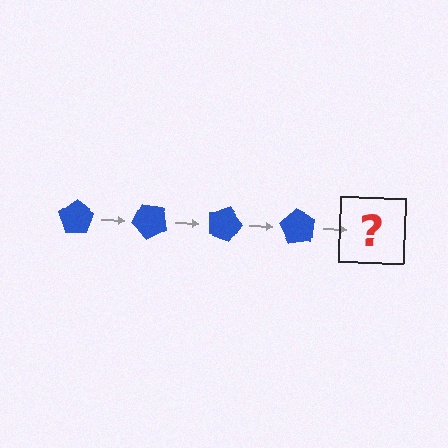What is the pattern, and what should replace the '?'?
The pattern is that the pentagon rotates 45 degrees each step. The '?' should be a blue pentagon rotated 180 degrees.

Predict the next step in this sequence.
The next step is a blue pentagon rotated 180 degrees.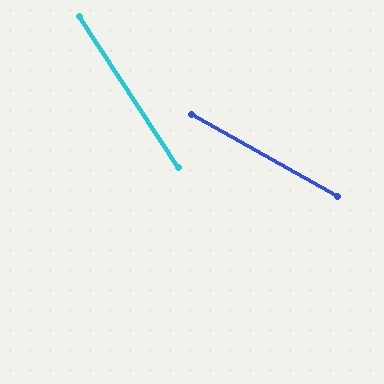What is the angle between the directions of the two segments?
Approximately 27 degrees.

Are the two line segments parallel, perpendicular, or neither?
Neither parallel nor perpendicular — they differ by about 27°.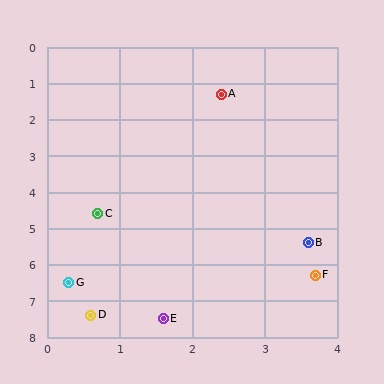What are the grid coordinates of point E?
Point E is at approximately (1.6, 7.5).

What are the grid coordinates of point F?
Point F is at approximately (3.7, 6.3).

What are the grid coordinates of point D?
Point D is at approximately (0.6, 7.4).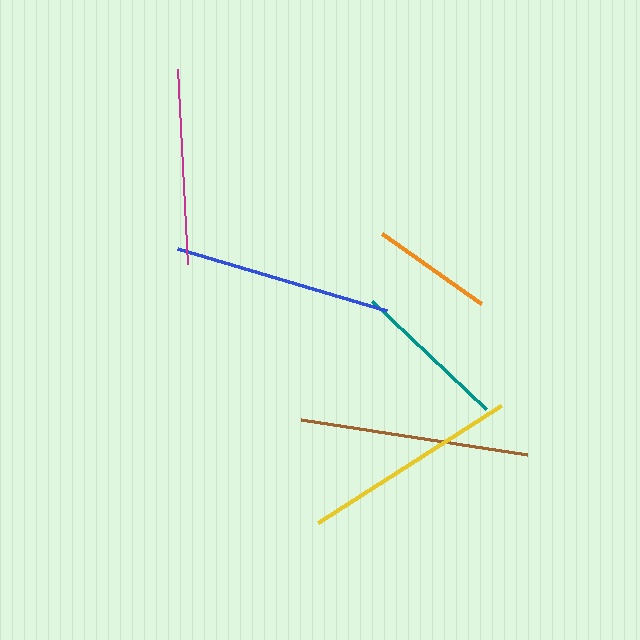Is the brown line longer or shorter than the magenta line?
The brown line is longer than the magenta line.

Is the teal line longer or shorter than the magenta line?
The magenta line is longer than the teal line.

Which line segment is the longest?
The brown line is the longest at approximately 228 pixels.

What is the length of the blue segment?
The blue segment is approximately 218 pixels long.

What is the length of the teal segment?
The teal segment is approximately 157 pixels long.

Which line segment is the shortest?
The orange line is the shortest at approximately 120 pixels.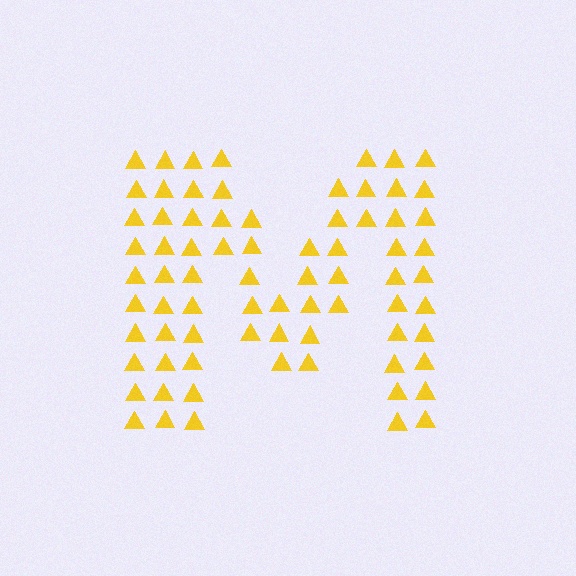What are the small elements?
The small elements are triangles.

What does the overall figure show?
The overall figure shows the letter M.